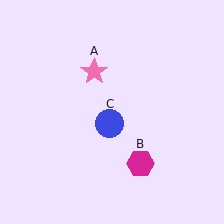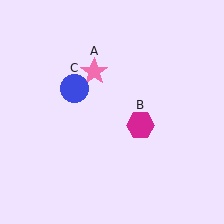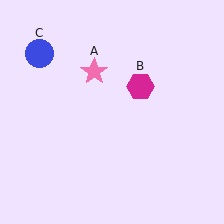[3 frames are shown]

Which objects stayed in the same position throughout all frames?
Pink star (object A) remained stationary.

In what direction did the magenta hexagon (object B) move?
The magenta hexagon (object B) moved up.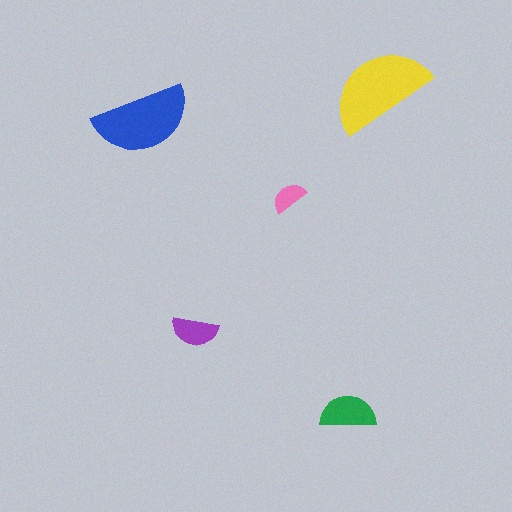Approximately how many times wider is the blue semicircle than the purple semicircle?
About 2 times wider.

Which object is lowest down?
The green semicircle is bottommost.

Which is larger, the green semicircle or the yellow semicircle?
The yellow one.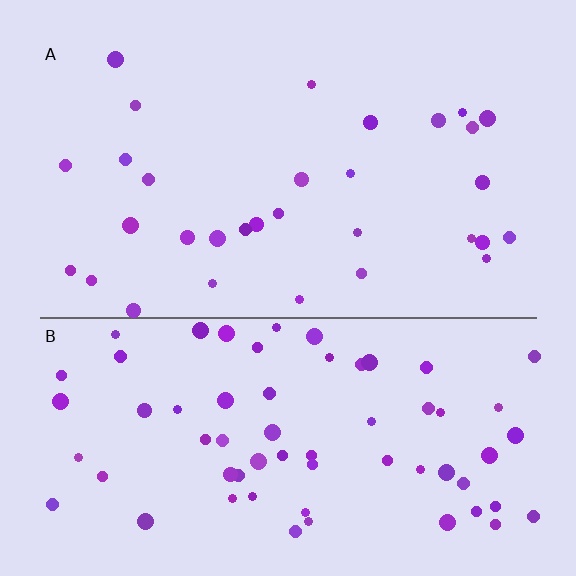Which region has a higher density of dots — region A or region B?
B (the bottom).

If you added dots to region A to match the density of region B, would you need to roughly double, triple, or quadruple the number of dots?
Approximately double.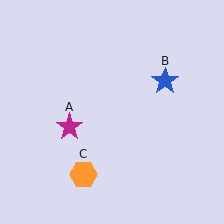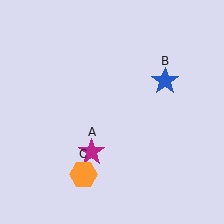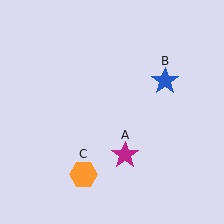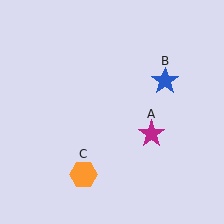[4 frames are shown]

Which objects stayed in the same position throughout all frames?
Blue star (object B) and orange hexagon (object C) remained stationary.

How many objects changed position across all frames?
1 object changed position: magenta star (object A).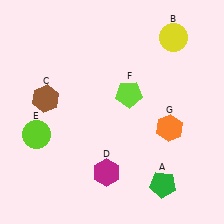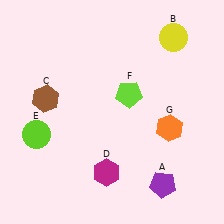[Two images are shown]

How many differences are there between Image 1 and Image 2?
There is 1 difference between the two images.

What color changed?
The pentagon (A) changed from green in Image 1 to purple in Image 2.